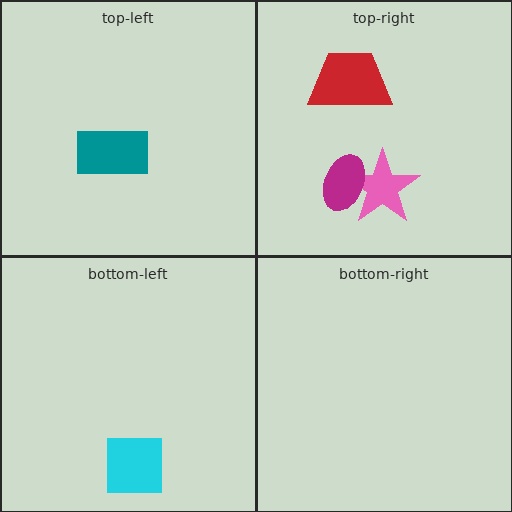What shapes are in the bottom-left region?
The cyan square.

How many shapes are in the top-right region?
3.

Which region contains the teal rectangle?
The top-left region.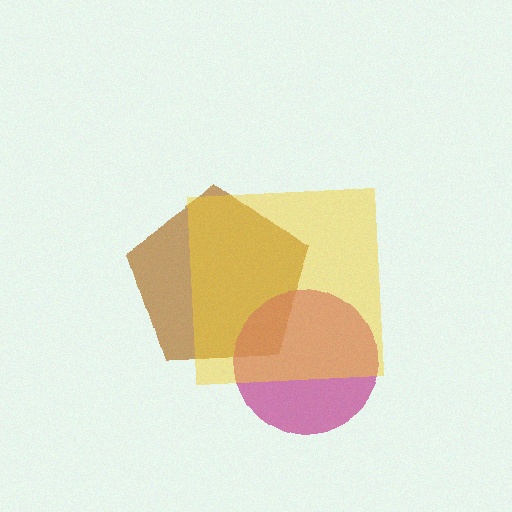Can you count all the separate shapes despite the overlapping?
Yes, there are 3 separate shapes.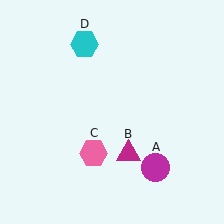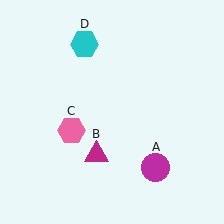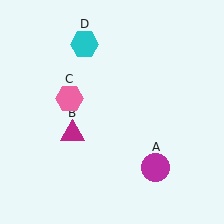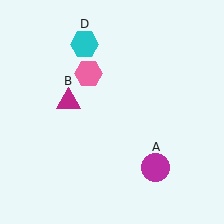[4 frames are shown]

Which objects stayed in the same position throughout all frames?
Magenta circle (object A) and cyan hexagon (object D) remained stationary.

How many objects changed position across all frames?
2 objects changed position: magenta triangle (object B), pink hexagon (object C).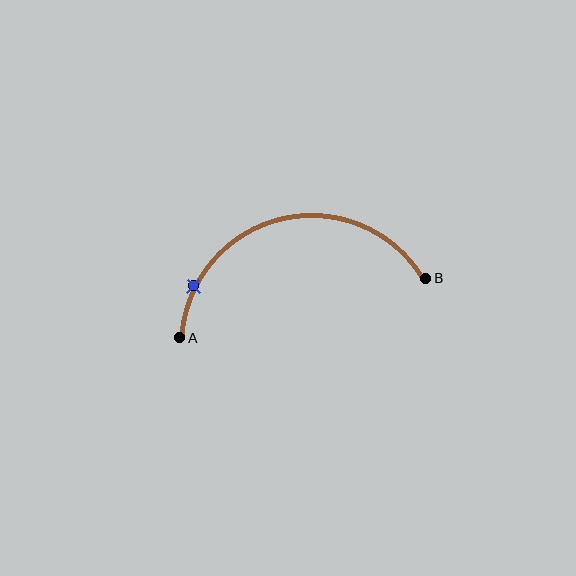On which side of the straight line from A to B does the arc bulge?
The arc bulges above the straight line connecting A and B.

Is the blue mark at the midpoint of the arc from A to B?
No. The blue mark lies on the arc but is closer to endpoint A. The arc midpoint would be at the point on the curve equidistant along the arc from both A and B.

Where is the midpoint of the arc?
The arc midpoint is the point on the curve farthest from the straight line joining A and B. It sits above that line.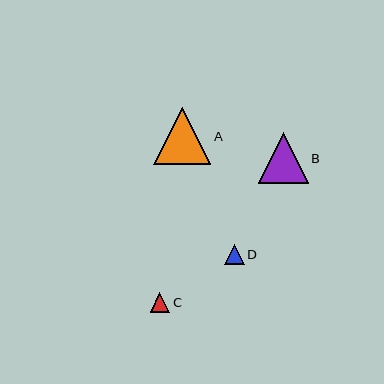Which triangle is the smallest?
Triangle C is the smallest with a size of approximately 19 pixels.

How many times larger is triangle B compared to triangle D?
Triangle B is approximately 2.5 times the size of triangle D.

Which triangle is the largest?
Triangle A is the largest with a size of approximately 57 pixels.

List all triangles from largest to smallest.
From largest to smallest: A, B, D, C.